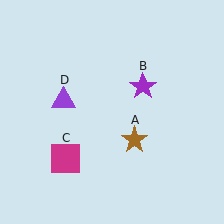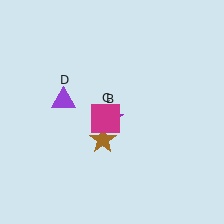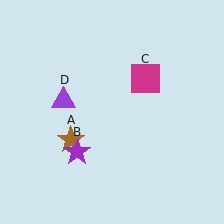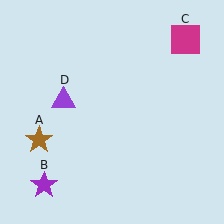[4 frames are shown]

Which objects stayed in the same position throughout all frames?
Purple triangle (object D) remained stationary.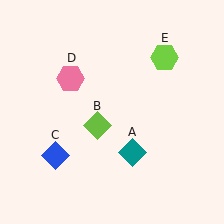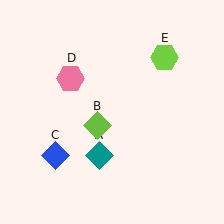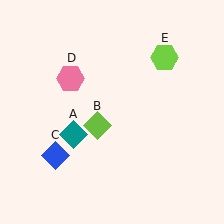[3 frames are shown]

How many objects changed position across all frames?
1 object changed position: teal diamond (object A).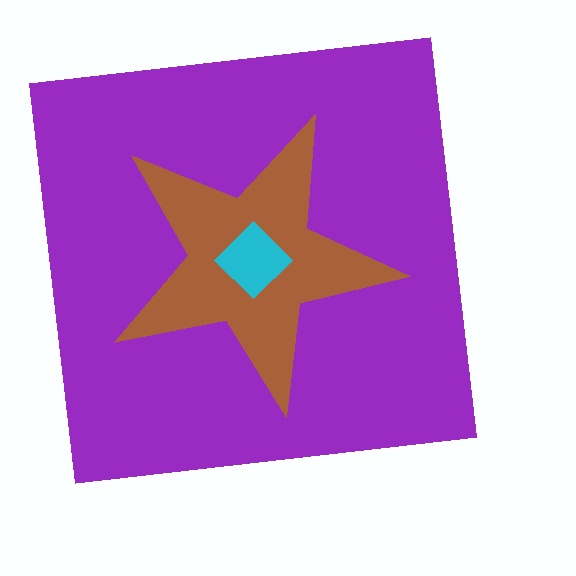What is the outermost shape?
The purple square.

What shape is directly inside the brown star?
The cyan diamond.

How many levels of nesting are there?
3.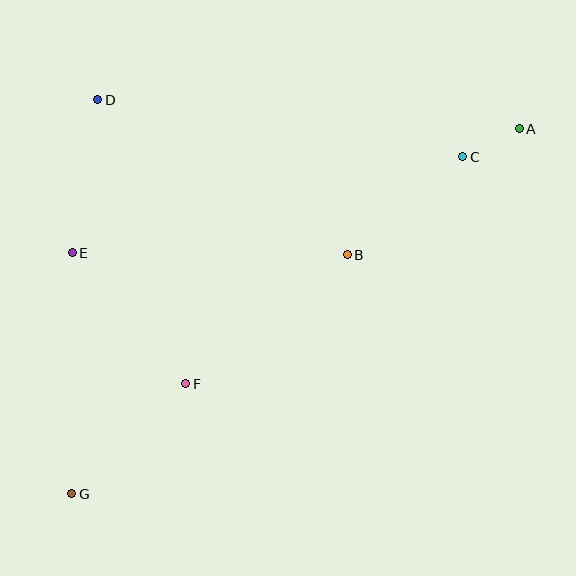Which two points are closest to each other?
Points A and C are closest to each other.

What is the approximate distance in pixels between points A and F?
The distance between A and F is approximately 420 pixels.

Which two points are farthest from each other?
Points A and G are farthest from each other.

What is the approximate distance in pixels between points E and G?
The distance between E and G is approximately 241 pixels.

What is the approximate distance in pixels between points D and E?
The distance between D and E is approximately 155 pixels.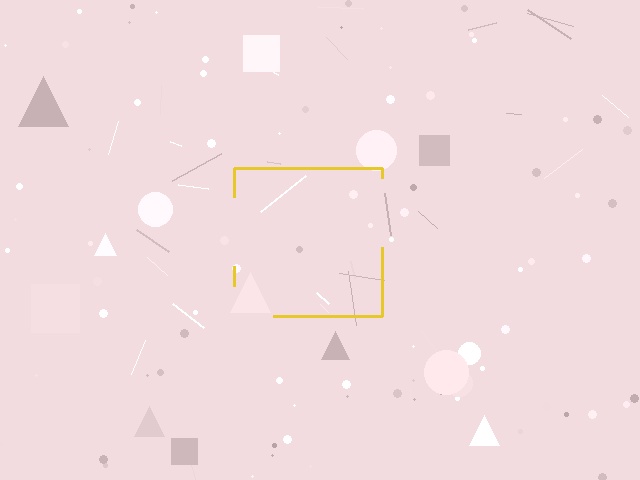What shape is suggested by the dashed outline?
The dashed outline suggests a square.